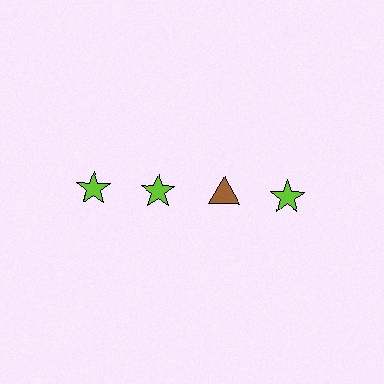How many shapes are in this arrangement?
There are 4 shapes arranged in a grid pattern.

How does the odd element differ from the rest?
It differs in both color (brown instead of lime) and shape (triangle instead of star).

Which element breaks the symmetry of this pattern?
The brown triangle in the top row, center column breaks the symmetry. All other shapes are lime stars.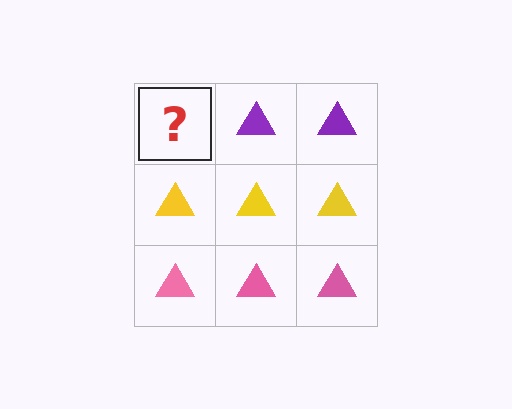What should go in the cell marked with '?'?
The missing cell should contain a purple triangle.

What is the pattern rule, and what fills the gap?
The rule is that each row has a consistent color. The gap should be filled with a purple triangle.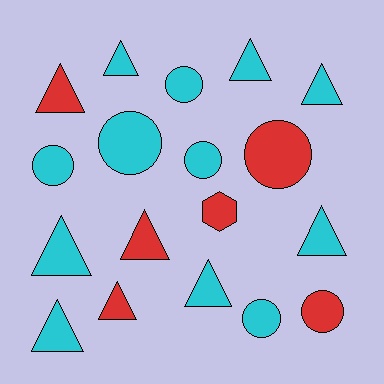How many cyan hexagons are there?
There are no cyan hexagons.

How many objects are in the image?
There are 18 objects.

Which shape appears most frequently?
Triangle, with 10 objects.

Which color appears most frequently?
Cyan, with 12 objects.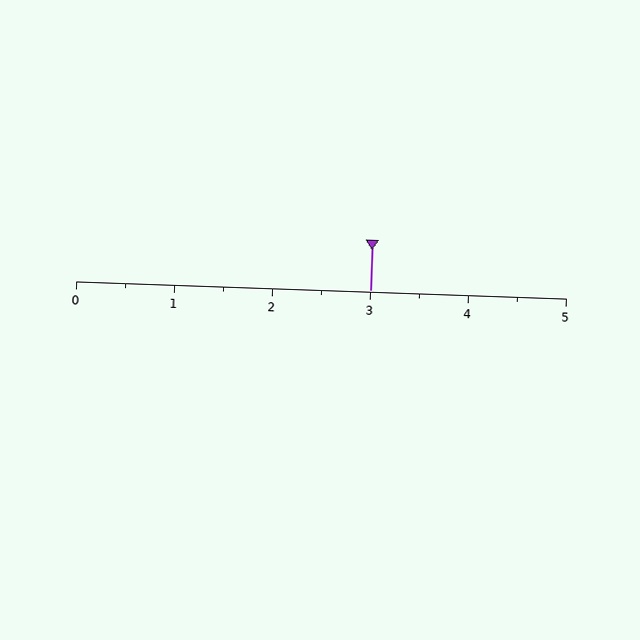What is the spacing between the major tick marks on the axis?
The major ticks are spaced 1 apart.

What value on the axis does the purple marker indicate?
The marker indicates approximately 3.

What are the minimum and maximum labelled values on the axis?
The axis runs from 0 to 5.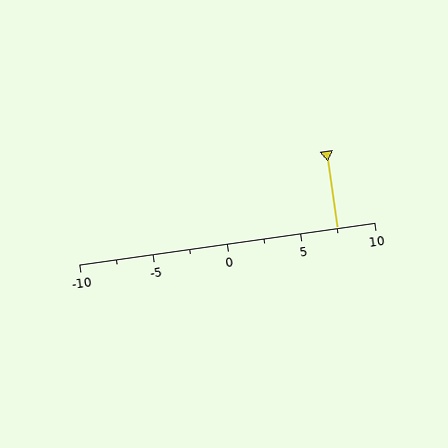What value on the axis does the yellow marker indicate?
The marker indicates approximately 7.5.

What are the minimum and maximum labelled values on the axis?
The axis runs from -10 to 10.